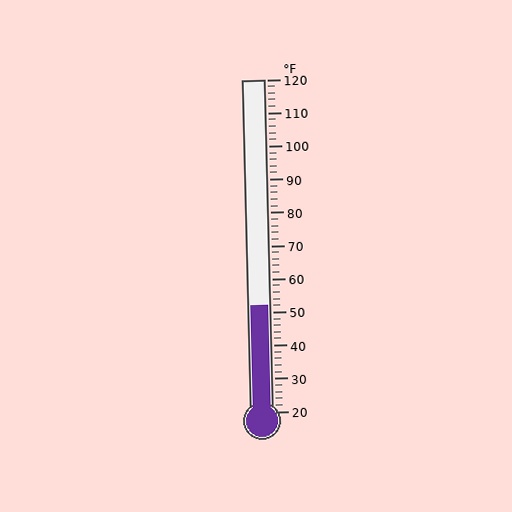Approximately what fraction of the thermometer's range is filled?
The thermometer is filled to approximately 30% of its range.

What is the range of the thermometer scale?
The thermometer scale ranges from 20°F to 120°F.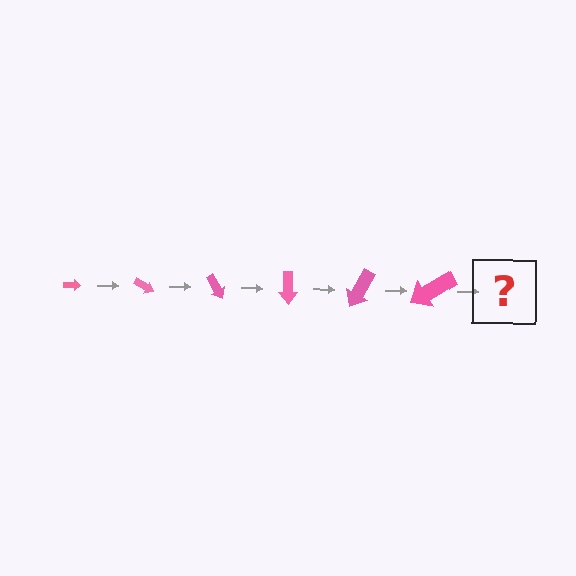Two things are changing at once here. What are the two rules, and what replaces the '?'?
The two rules are that the arrow grows larger each step and it rotates 30 degrees each step. The '?' should be an arrow, larger than the previous one and rotated 180 degrees from the start.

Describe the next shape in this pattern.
It should be an arrow, larger than the previous one and rotated 180 degrees from the start.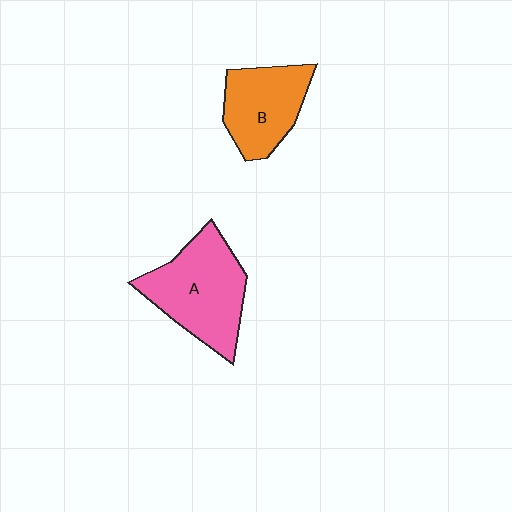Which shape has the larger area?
Shape A (pink).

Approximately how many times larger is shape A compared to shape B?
Approximately 1.4 times.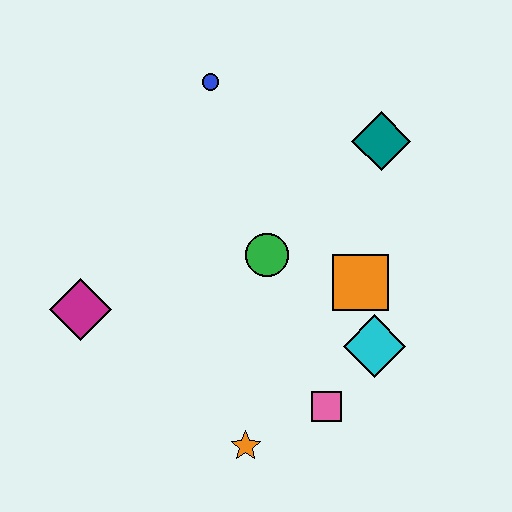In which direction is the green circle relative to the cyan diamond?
The green circle is to the left of the cyan diamond.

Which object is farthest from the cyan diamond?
The blue circle is farthest from the cyan diamond.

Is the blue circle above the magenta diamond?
Yes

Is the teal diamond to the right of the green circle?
Yes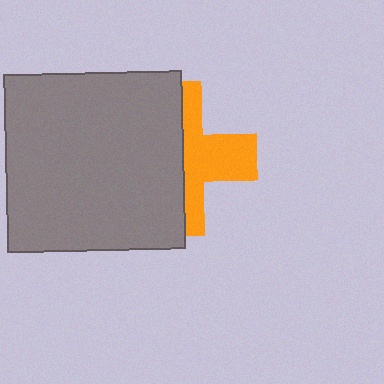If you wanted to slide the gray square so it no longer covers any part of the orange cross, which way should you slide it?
Slide it left — that is the most direct way to separate the two shapes.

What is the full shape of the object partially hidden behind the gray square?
The partially hidden object is an orange cross.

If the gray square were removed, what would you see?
You would see the complete orange cross.